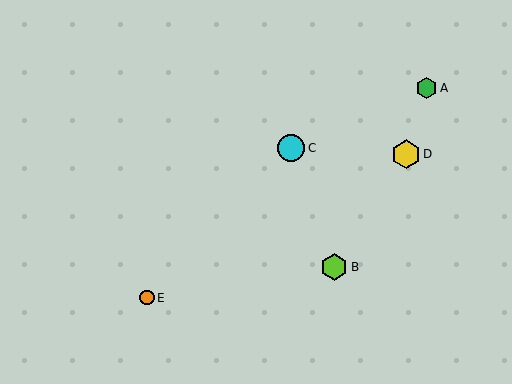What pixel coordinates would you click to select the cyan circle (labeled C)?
Click at (291, 148) to select the cyan circle C.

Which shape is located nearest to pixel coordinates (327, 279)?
The lime hexagon (labeled B) at (334, 267) is nearest to that location.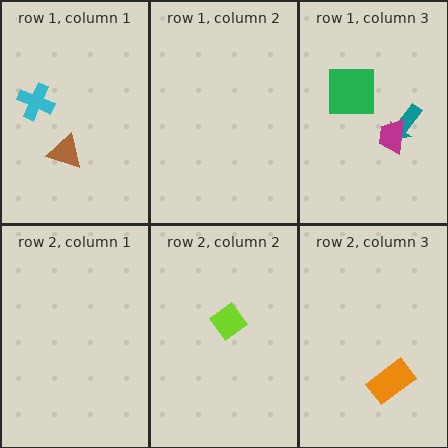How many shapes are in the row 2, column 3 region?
1.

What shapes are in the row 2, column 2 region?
The lime diamond.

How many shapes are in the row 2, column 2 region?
1.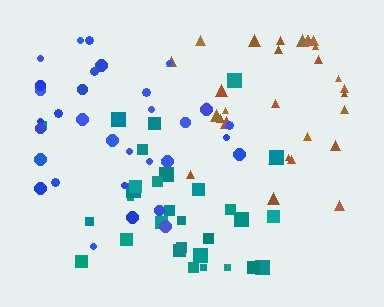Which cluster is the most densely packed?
Brown.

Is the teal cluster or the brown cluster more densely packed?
Brown.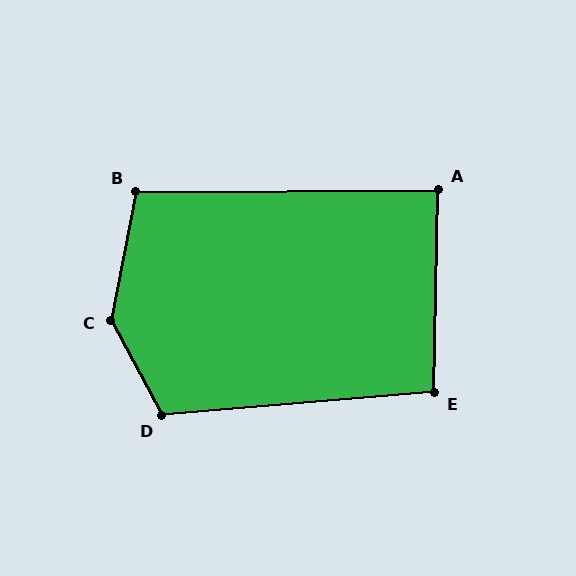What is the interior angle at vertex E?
Approximately 96 degrees (obtuse).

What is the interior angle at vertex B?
Approximately 101 degrees (obtuse).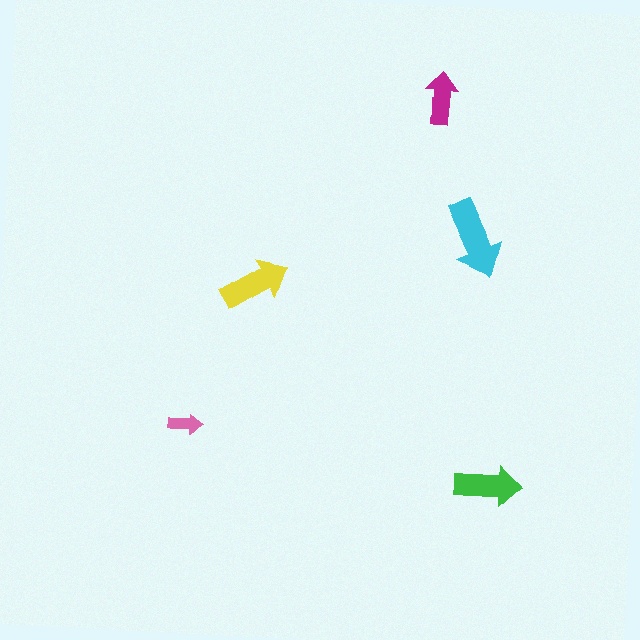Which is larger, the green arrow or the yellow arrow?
The yellow one.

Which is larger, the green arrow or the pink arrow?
The green one.